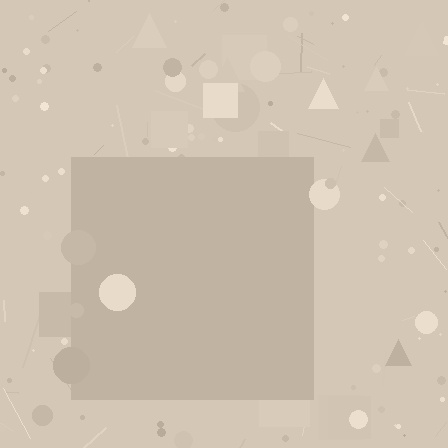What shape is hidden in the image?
A square is hidden in the image.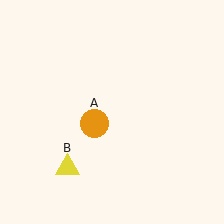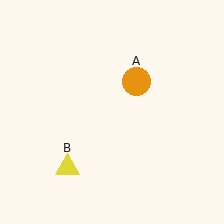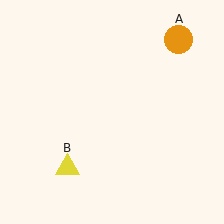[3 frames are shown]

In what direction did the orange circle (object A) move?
The orange circle (object A) moved up and to the right.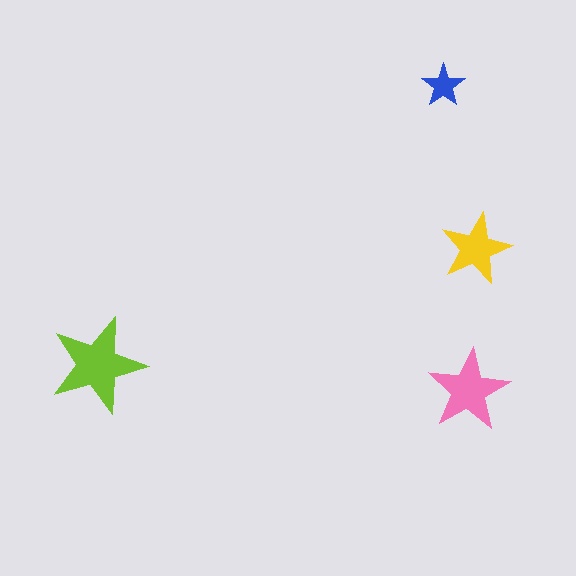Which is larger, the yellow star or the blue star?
The yellow one.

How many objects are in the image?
There are 4 objects in the image.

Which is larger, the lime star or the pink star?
The lime one.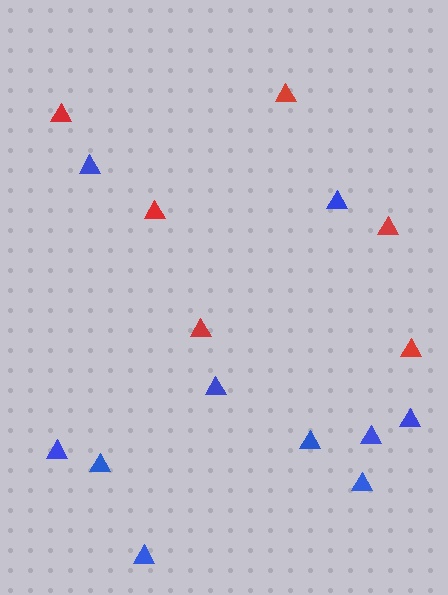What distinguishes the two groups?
There are 2 groups: one group of red triangles (6) and one group of blue triangles (10).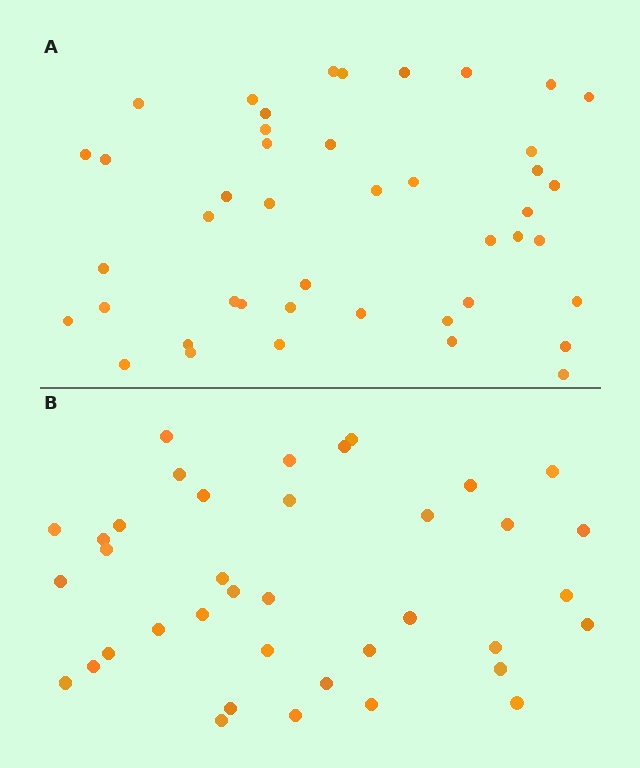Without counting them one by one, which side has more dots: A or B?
Region A (the top region) has more dots.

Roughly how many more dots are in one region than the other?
Region A has about 6 more dots than region B.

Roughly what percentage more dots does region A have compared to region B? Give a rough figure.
About 15% more.